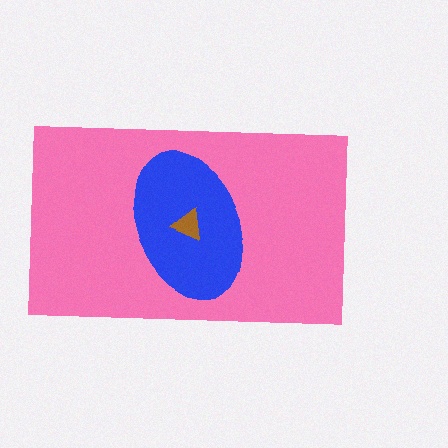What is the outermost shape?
The pink rectangle.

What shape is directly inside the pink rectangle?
The blue ellipse.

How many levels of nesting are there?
3.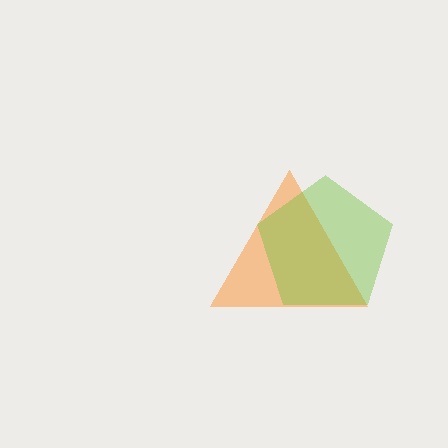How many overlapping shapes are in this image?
There are 2 overlapping shapes in the image.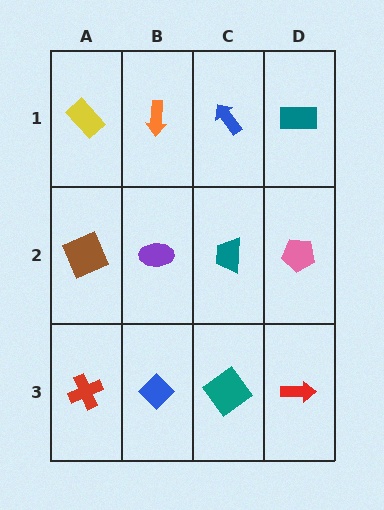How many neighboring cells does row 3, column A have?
2.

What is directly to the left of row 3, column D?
A teal diamond.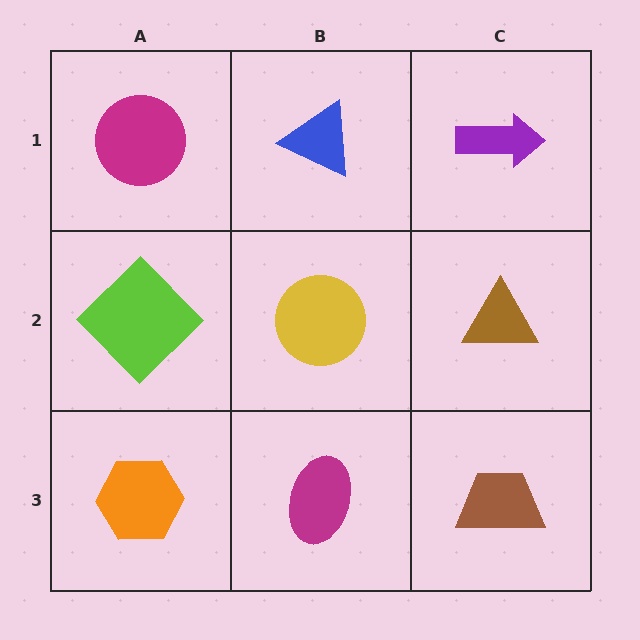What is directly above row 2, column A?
A magenta circle.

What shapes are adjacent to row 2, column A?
A magenta circle (row 1, column A), an orange hexagon (row 3, column A), a yellow circle (row 2, column B).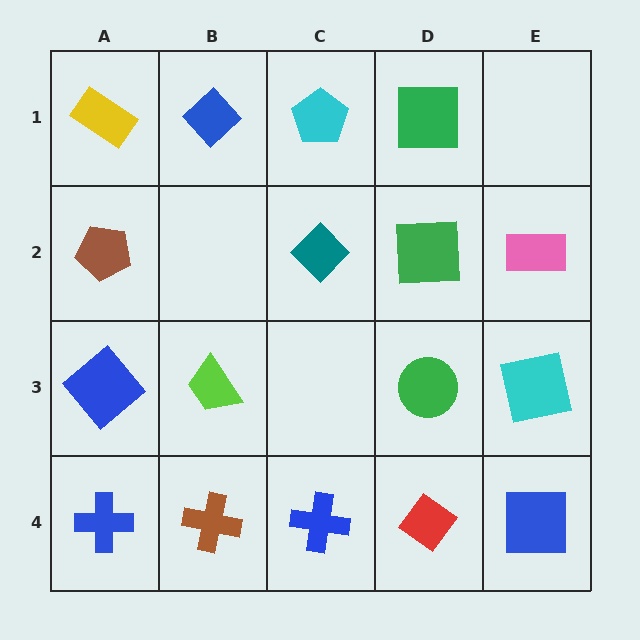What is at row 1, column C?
A cyan pentagon.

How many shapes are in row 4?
5 shapes.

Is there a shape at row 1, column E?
No, that cell is empty.